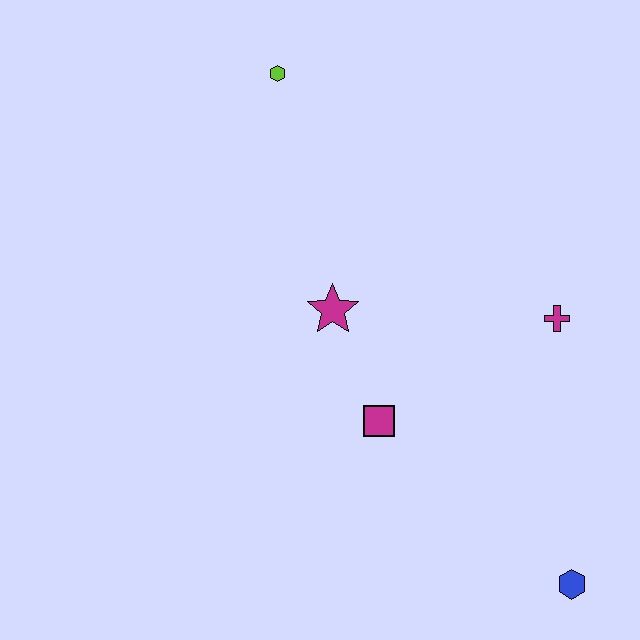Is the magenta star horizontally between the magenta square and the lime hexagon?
Yes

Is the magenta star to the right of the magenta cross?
No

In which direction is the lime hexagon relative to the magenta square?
The lime hexagon is above the magenta square.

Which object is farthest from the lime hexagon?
The blue hexagon is farthest from the lime hexagon.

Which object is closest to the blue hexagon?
The magenta square is closest to the blue hexagon.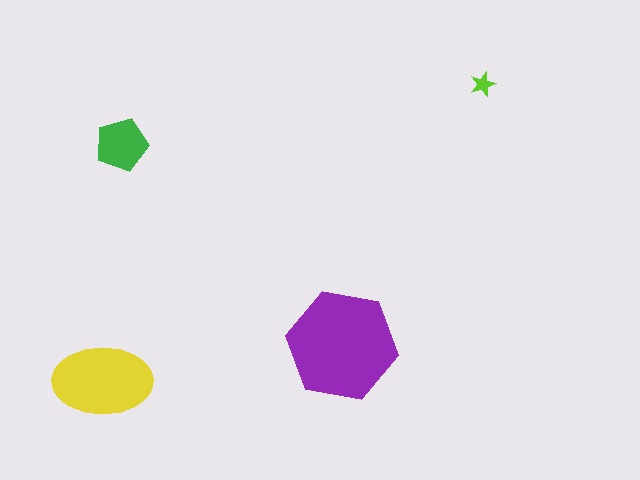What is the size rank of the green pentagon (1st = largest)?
3rd.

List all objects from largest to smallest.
The purple hexagon, the yellow ellipse, the green pentagon, the lime star.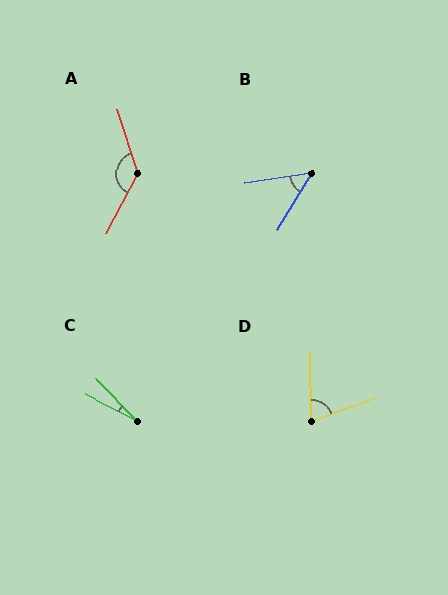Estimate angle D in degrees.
Approximately 69 degrees.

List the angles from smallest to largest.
C (19°), B (50°), D (69°), A (134°).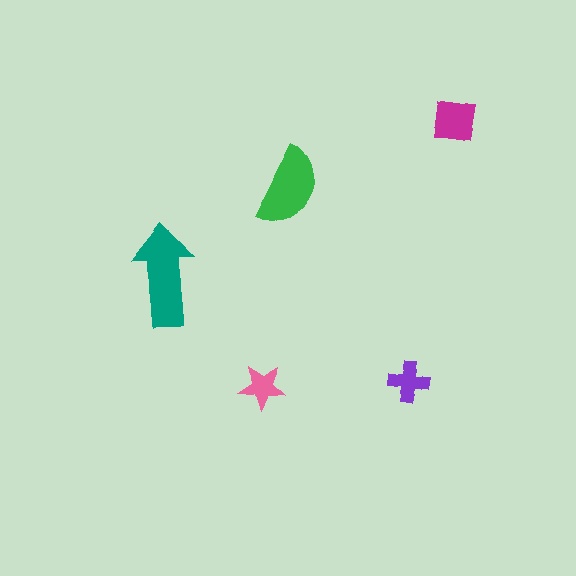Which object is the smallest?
The pink star.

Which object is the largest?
The teal arrow.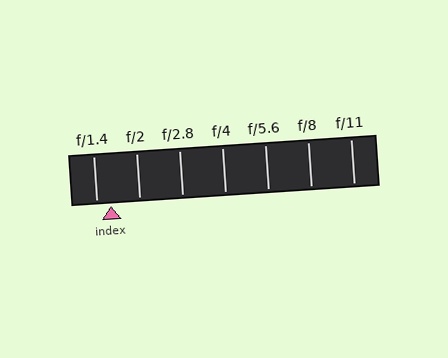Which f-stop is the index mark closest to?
The index mark is closest to f/1.4.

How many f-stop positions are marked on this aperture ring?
There are 7 f-stop positions marked.